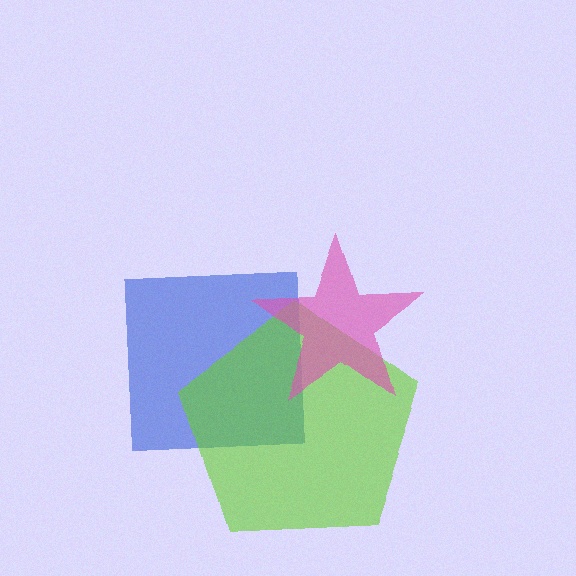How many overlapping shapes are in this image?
There are 3 overlapping shapes in the image.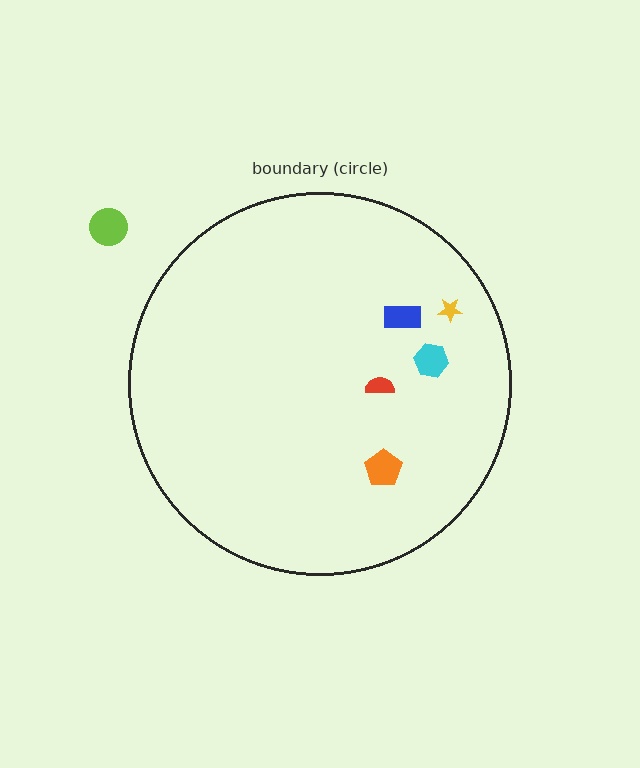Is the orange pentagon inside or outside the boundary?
Inside.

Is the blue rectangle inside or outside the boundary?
Inside.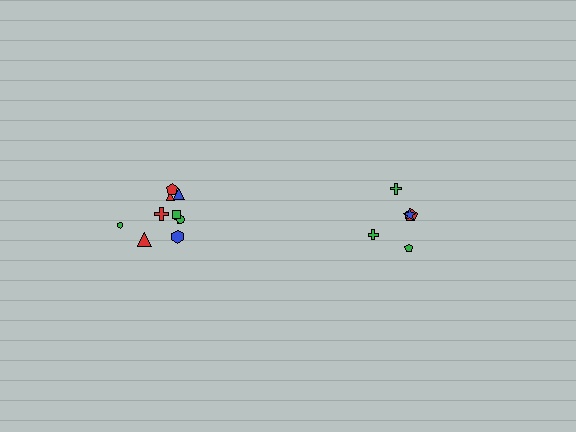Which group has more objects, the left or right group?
The left group.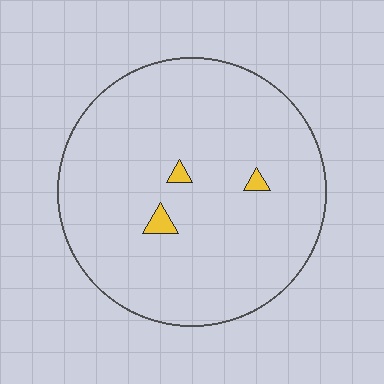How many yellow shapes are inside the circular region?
3.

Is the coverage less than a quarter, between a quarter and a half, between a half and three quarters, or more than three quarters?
Less than a quarter.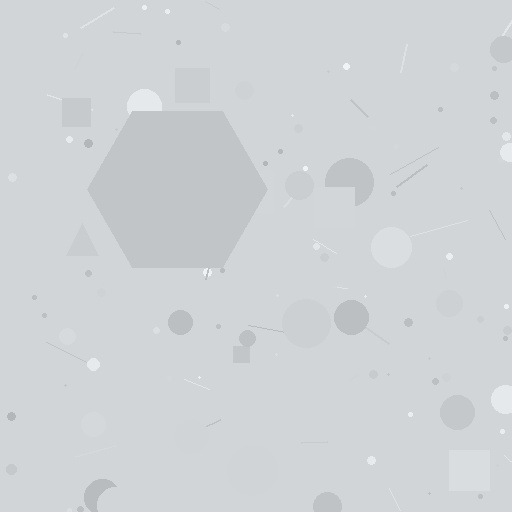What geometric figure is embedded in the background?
A hexagon is embedded in the background.